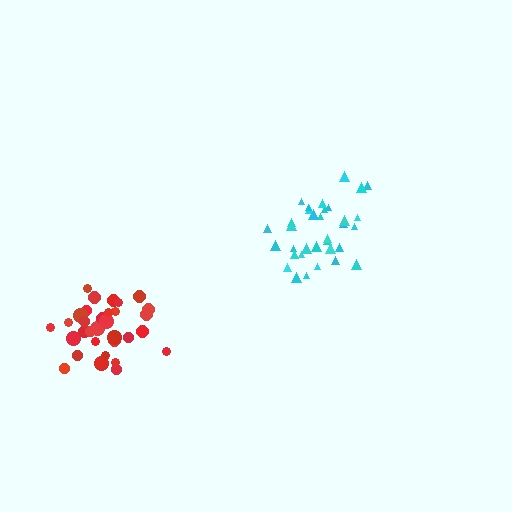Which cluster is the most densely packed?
Red.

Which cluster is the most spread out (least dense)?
Cyan.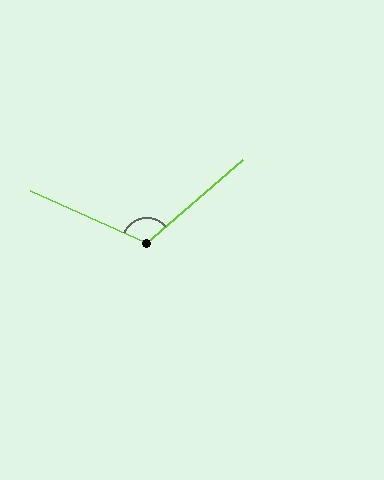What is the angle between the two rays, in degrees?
Approximately 115 degrees.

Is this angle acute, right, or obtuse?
It is obtuse.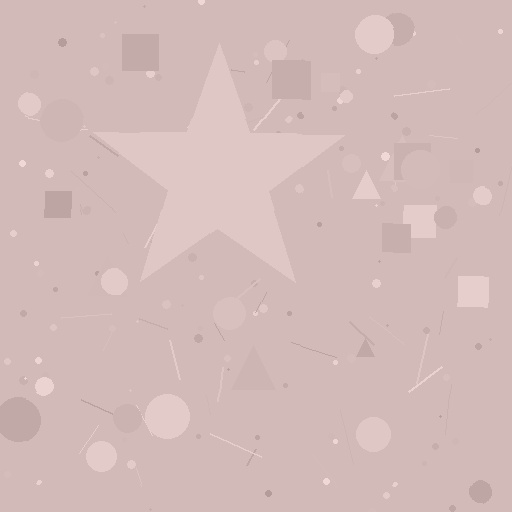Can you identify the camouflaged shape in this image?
The camouflaged shape is a star.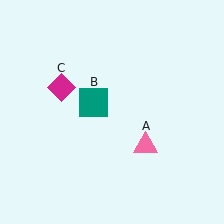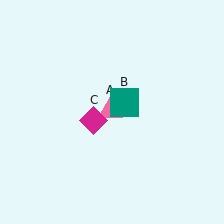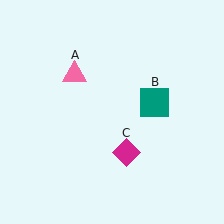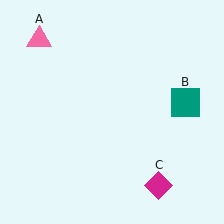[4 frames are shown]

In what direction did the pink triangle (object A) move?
The pink triangle (object A) moved up and to the left.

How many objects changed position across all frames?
3 objects changed position: pink triangle (object A), teal square (object B), magenta diamond (object C).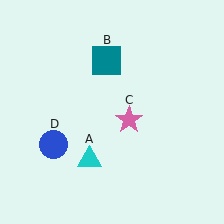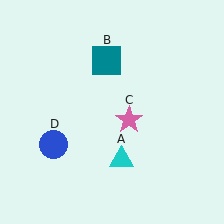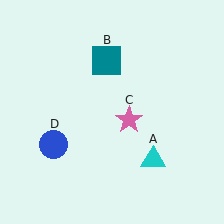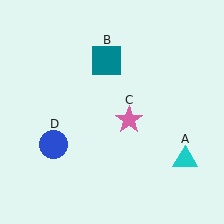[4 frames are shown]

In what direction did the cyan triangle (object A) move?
The cyan triangle (object A) moved right.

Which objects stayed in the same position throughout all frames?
Teal square (object B) and pink star (object C) and blue circle (object D) remained stationary.